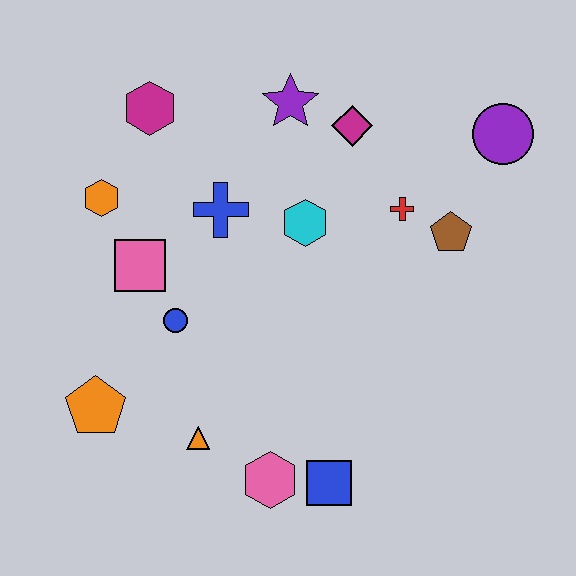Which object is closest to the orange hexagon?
The pink square is closest to the orange hexagon.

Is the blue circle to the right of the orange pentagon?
Yes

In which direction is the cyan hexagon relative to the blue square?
The cyan hexagon is above the blue square.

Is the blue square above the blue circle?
No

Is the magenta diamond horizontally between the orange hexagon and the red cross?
Yes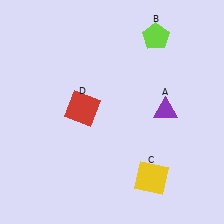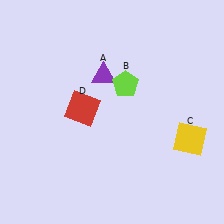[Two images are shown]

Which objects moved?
The objects that moved are: the purple triangle (A), the lime pentagon (B), the yellow square (C).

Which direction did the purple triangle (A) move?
The purple triangle (A) moved left.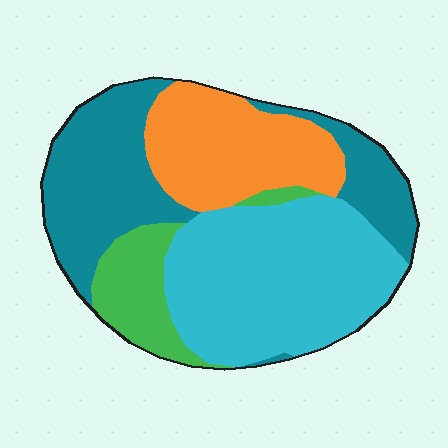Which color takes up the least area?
Green, at roughly 10%.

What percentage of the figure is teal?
Teal takes up about one third (1/3) of the figure.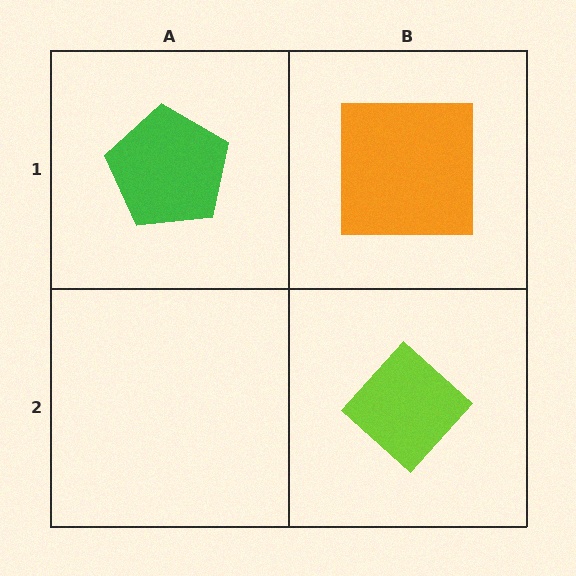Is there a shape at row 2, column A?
No, that cell is empty.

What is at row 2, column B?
A lime diamond.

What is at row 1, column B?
An orange square.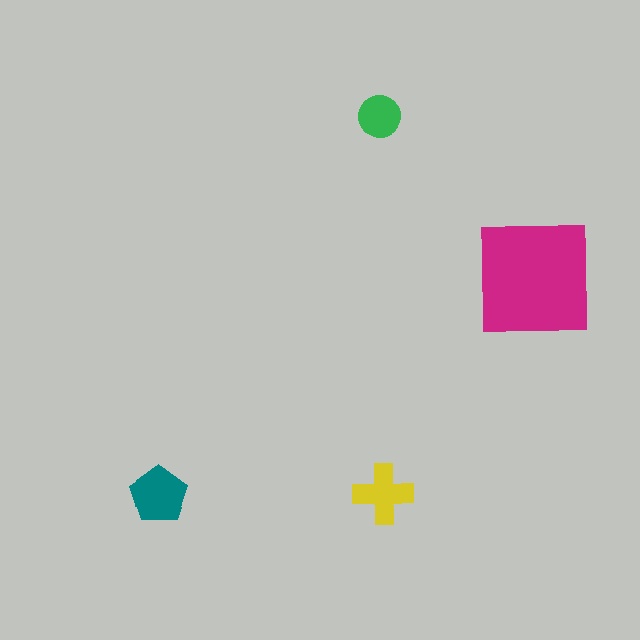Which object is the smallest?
The green circle.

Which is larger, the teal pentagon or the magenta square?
The magenta square.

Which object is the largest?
The magenta square.